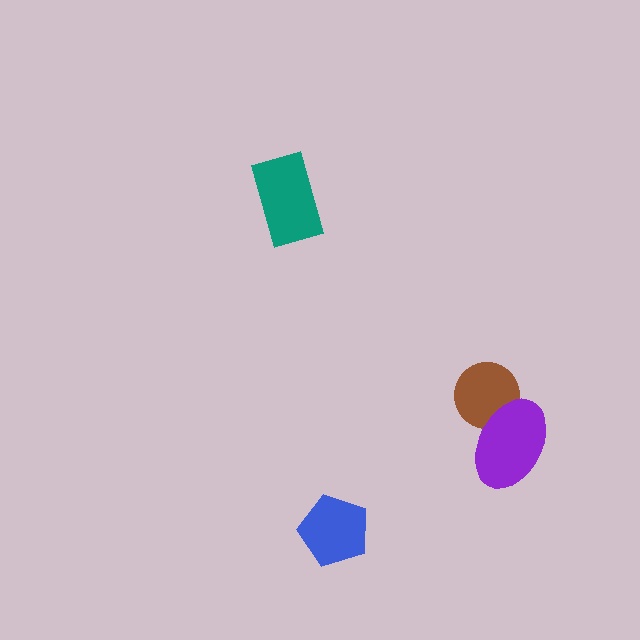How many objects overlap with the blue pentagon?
0 objects overlap with the blue pentagon.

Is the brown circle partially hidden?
Yes, it is partially covered by another shape.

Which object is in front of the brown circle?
The purple ellipse is in front of the brown circle.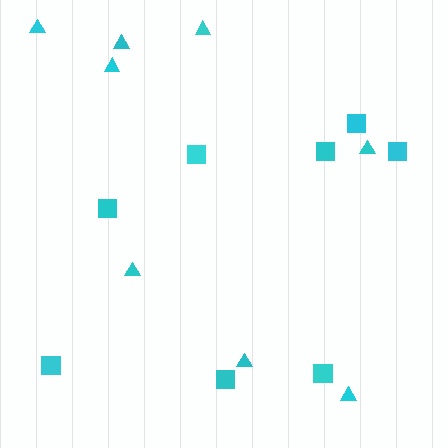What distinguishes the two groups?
There are 2 groups: one group of triangles (8) and one group of squares (8).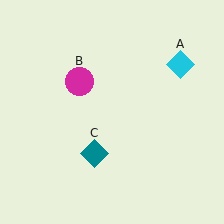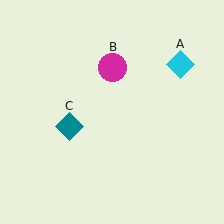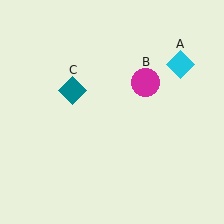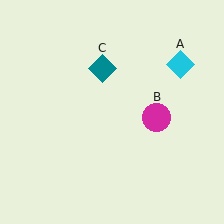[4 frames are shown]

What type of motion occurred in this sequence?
The magenta circle (object B), teal diamond (object C) rotated clockwise around the center of the scene.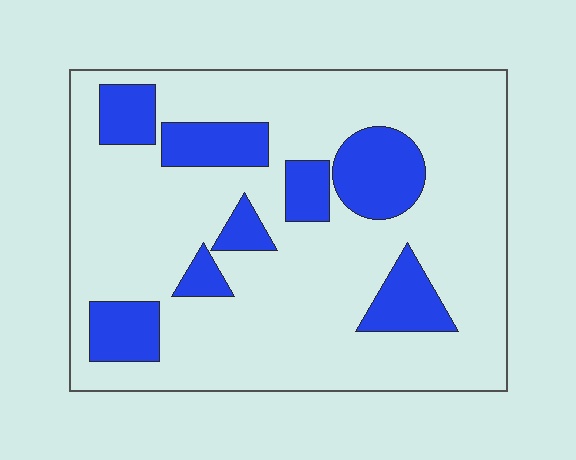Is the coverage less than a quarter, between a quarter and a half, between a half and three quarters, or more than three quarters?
Less than a quarter.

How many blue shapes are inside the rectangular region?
8.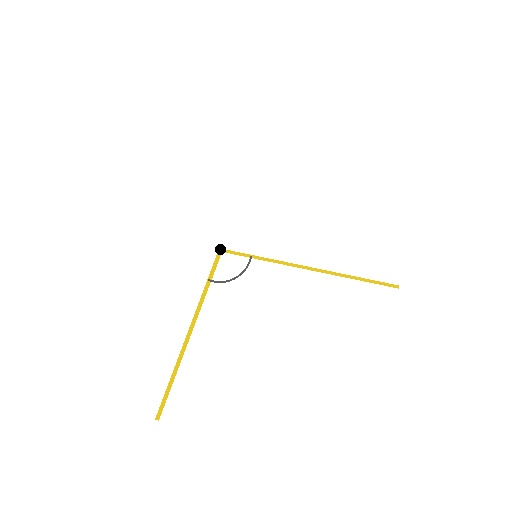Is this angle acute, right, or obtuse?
It is obtuse.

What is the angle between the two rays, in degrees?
Approximately 99 degrees.